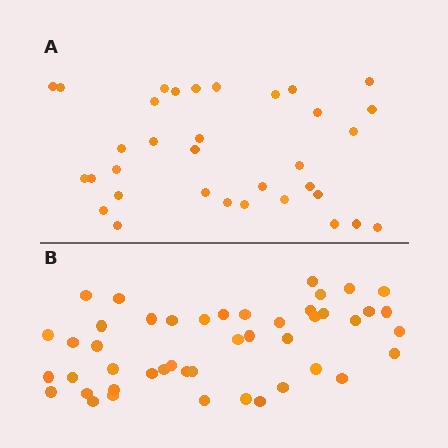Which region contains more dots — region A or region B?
Region B (the bottom region) has more dots.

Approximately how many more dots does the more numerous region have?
Region B has roughly 12 or so more dots than region A.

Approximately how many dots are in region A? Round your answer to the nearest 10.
About 30 dots. (The exact count is 34, which rounds to 30.)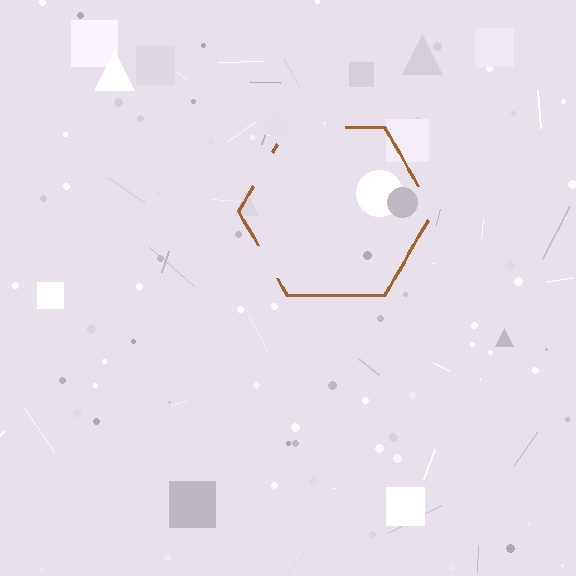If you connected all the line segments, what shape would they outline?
They would outline a hexagon.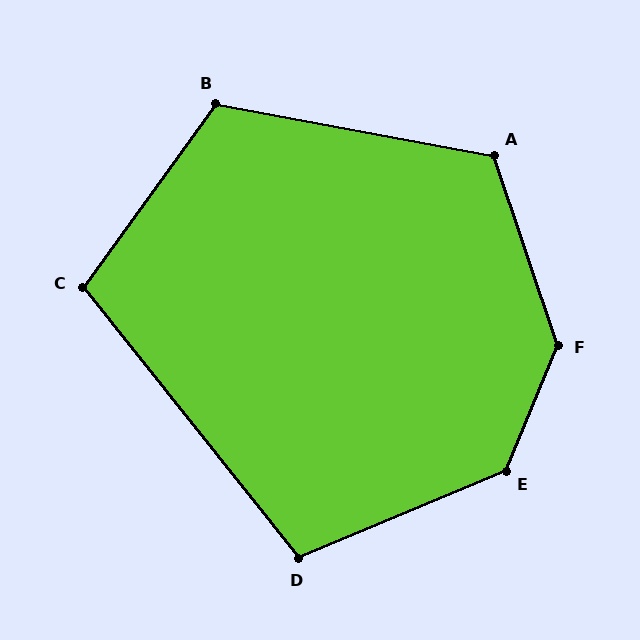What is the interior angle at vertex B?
Approximately 116 degrees (obtuse).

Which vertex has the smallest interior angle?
C, at approximately 105 degrees.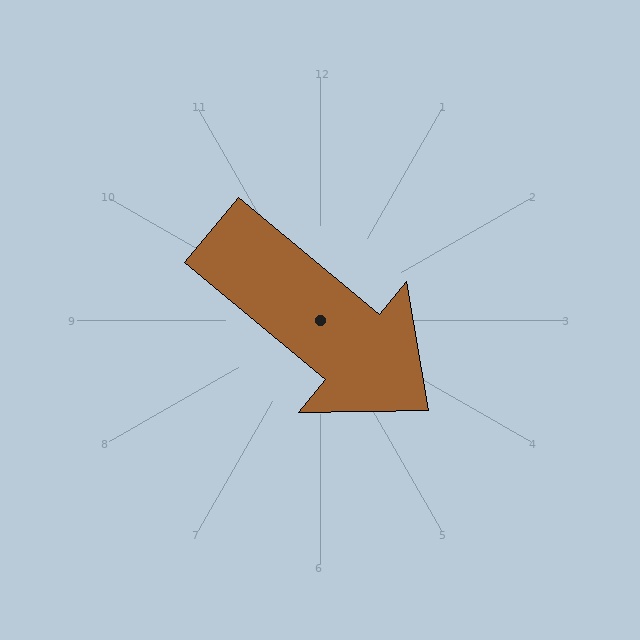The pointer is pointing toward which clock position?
Roughly 4 o'clock.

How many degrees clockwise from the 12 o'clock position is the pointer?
Approximately 130 degrees.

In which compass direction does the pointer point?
Southeast.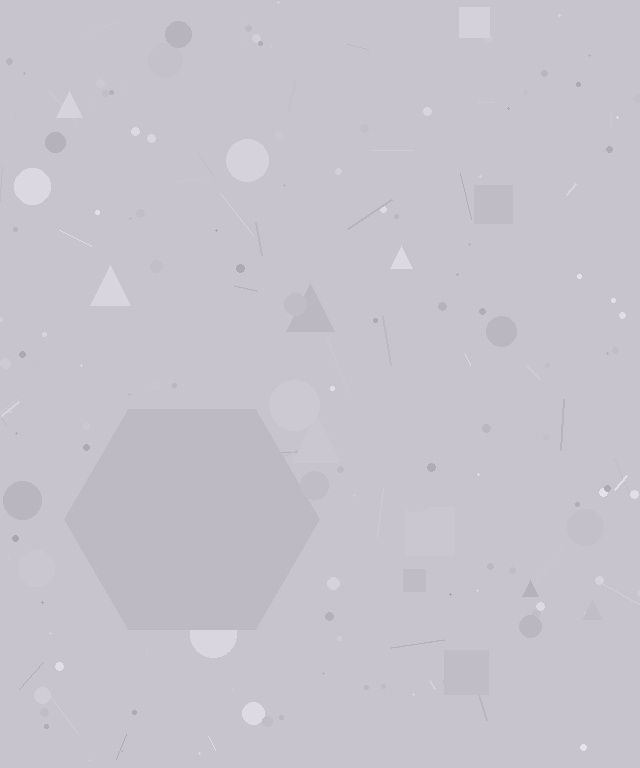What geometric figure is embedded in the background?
A hexagon is embedded in the background.